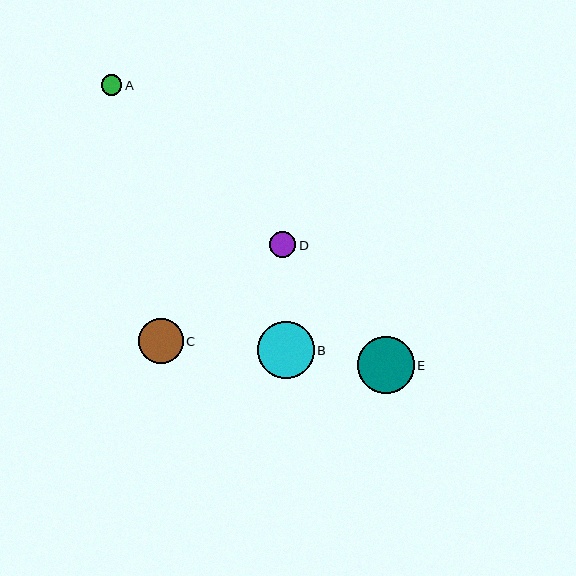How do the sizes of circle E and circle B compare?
Circle E and circle B are approximately the same size.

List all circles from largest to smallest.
From largest to smallest: E, B, C, D, A.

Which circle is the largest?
Circle E is the largest with a size of approximately 57 pixels.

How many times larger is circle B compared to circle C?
Circle B is approximately 1.3 times the size of circle C.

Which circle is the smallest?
Circle A is the smallest with a size of approximately 21 pixels.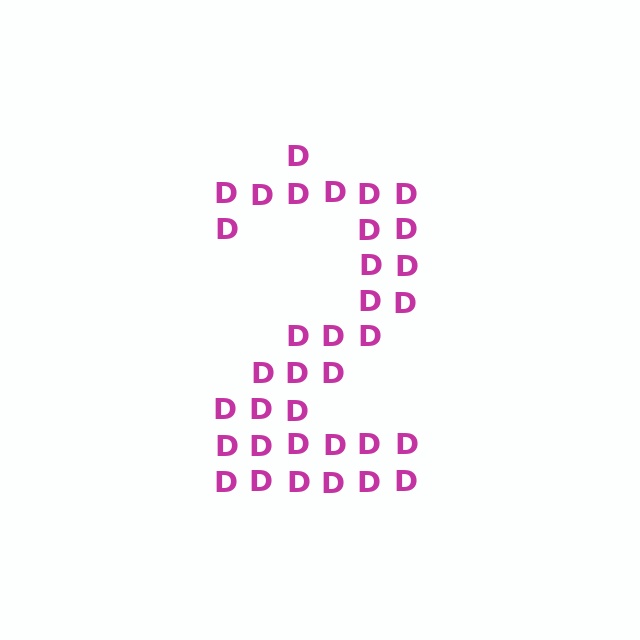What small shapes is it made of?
It is made of small letter D's.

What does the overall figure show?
The overall figure shows the digit 2.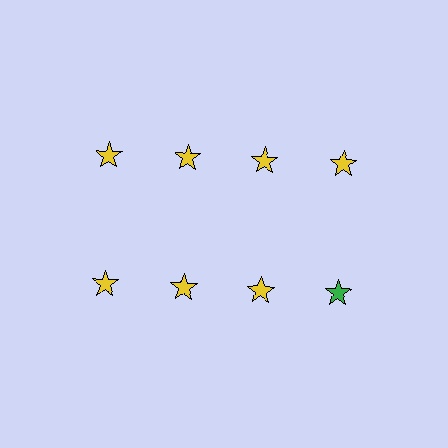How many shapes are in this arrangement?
There are 8 shapes arranged in a grid pattern.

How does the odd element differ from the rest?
It has a different color: green instead of yellow.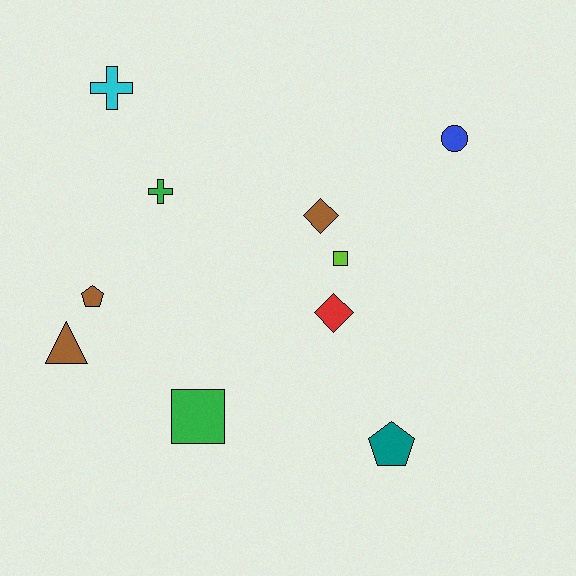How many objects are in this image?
There are 10 objects.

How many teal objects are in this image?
There is 1 teal object.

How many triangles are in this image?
There is 1 triangle.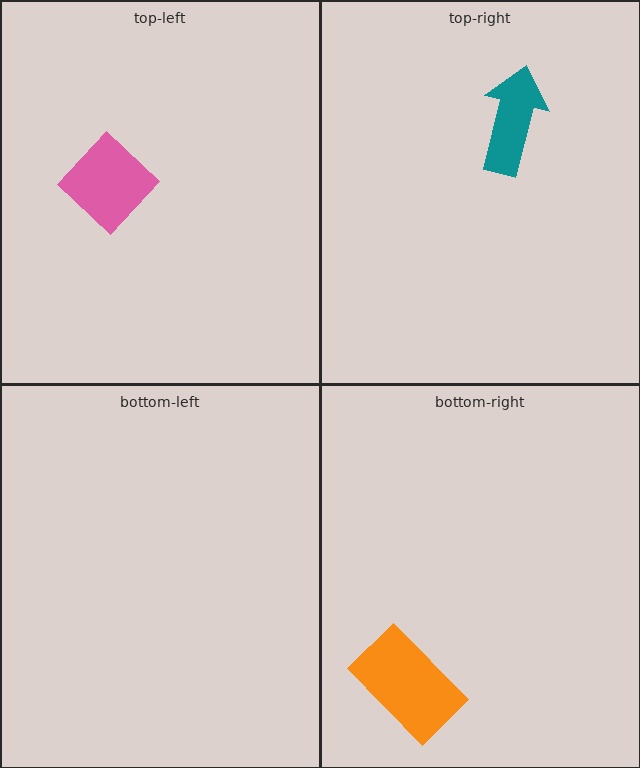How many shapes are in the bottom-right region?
1.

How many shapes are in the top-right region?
1.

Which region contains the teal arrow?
The top-right region.